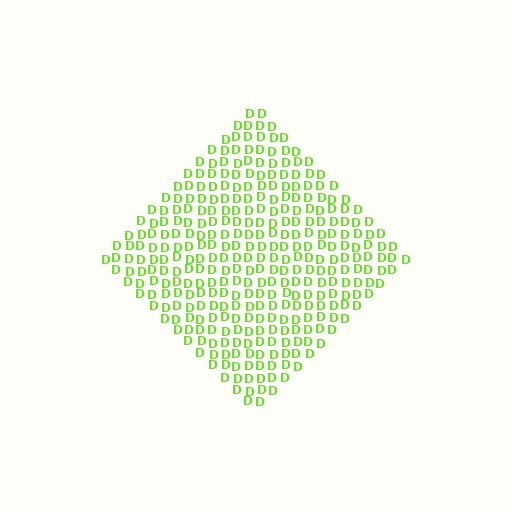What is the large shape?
The large shape is a diamond.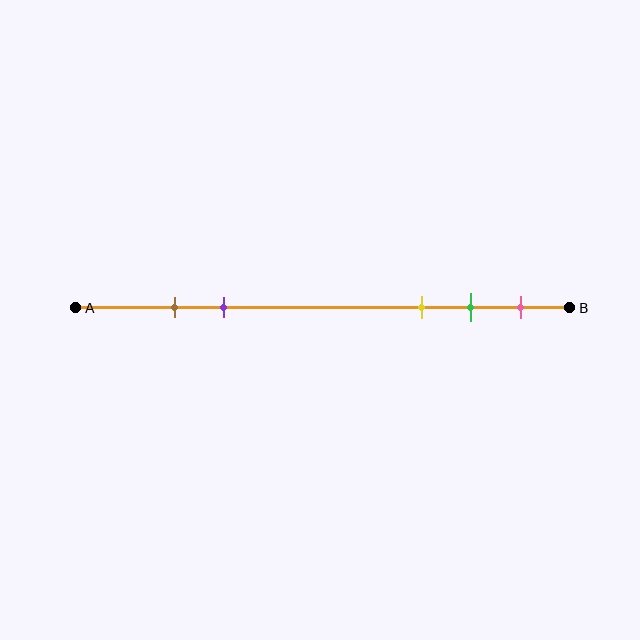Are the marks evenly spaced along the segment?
No, the marks are not evenly spaced.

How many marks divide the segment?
There are 5 marks dividing the segment.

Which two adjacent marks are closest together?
The brown and purple marks are the closest adjacent pair.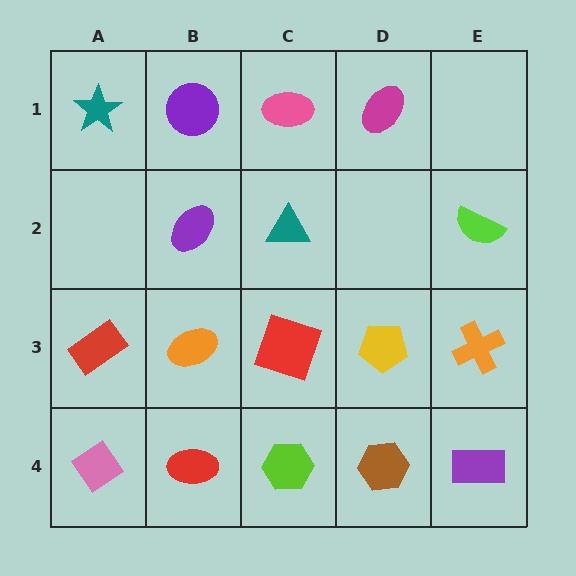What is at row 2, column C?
A teal triangle.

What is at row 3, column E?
An orange cross.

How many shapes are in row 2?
3 shapes.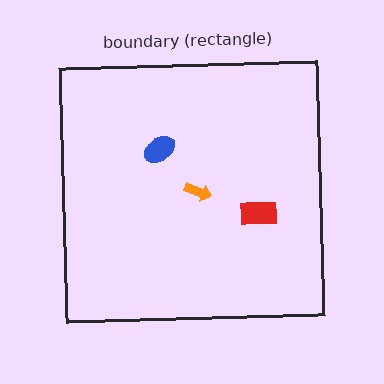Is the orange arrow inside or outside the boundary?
Inside.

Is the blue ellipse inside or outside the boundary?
Inside.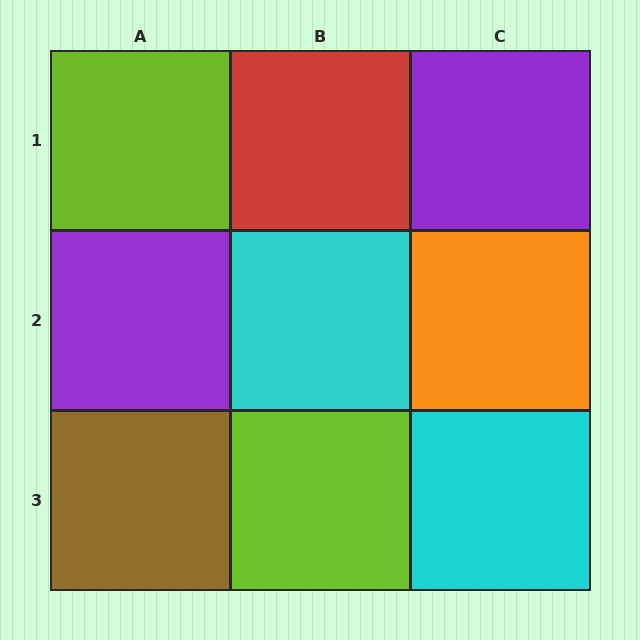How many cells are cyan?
2 cells are cyan.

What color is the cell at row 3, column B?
Lime.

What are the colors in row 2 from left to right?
Purple, cyan, orange.